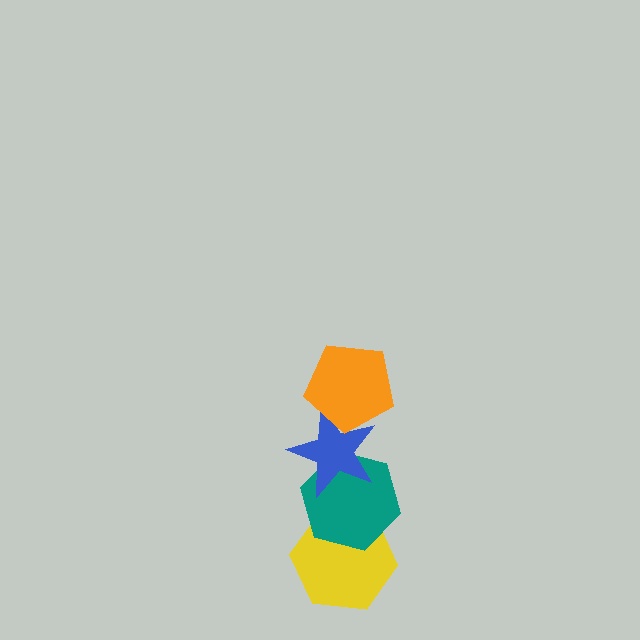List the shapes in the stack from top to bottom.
From top to bottom: the orange pentagon, the blue star, the teal hexagon, the yellow hexagon.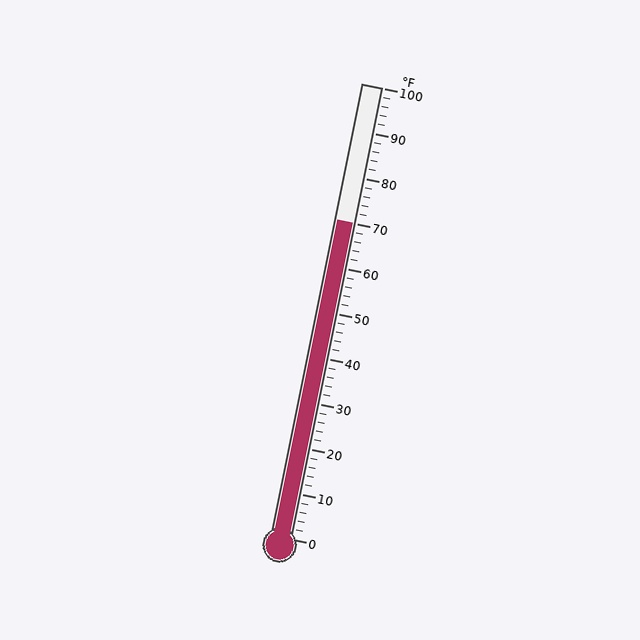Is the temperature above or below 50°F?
The temperature is above 50°F.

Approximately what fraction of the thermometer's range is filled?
The thermometer is filled to approximately 70% of its range.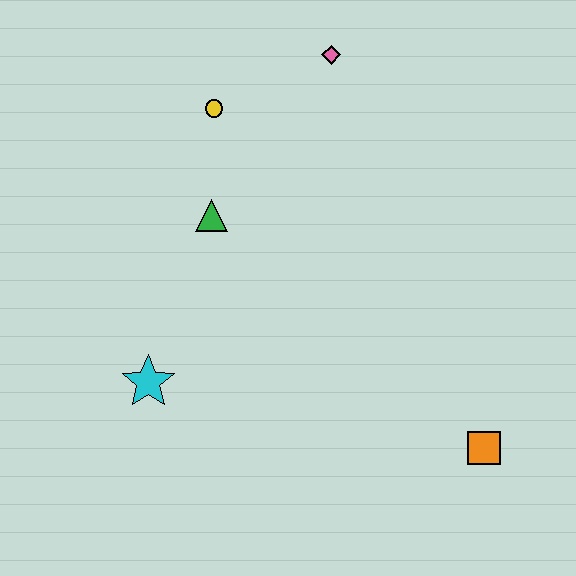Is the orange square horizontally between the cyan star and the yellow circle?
No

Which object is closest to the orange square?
The cyan star is closest to the orange square.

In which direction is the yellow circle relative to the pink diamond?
The yellow circle is to the left of the pink diamond.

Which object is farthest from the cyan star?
The pink diamond is farthest from the cyan star.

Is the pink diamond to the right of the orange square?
No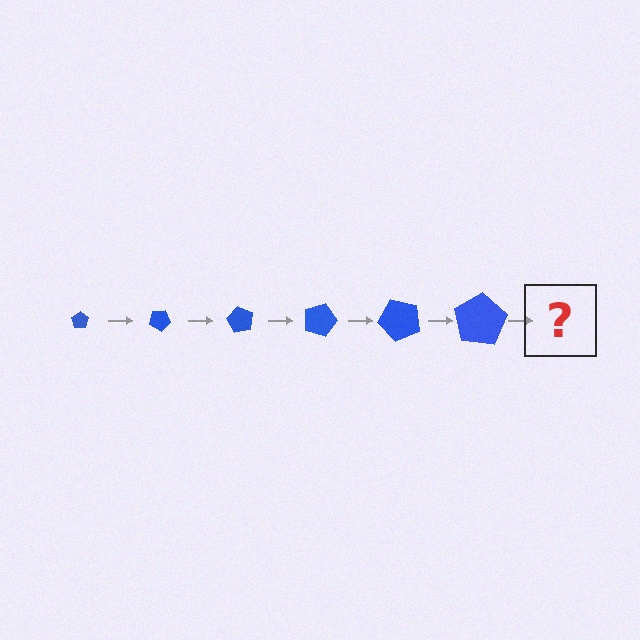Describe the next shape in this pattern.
It should be a pentagon, larger than the previous one and rotated 180 degrees from the start.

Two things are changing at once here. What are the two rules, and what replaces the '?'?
The two rules are that the pentagon grows larger each step and it rotates 30 degrees each step. The '?' should be a pentagon, larger than the previous one and rotated 180 degrees from the start.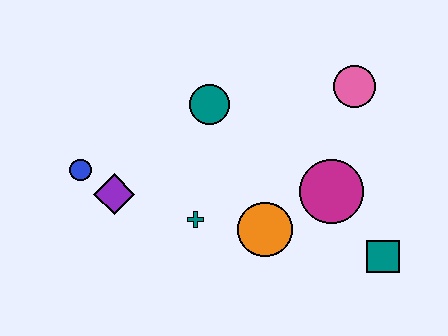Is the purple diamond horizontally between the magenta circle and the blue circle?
Yes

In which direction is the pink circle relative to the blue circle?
The pink circle is to the right of the blue circle.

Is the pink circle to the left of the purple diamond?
No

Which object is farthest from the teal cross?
The pink circle is farthest from the teal cross.